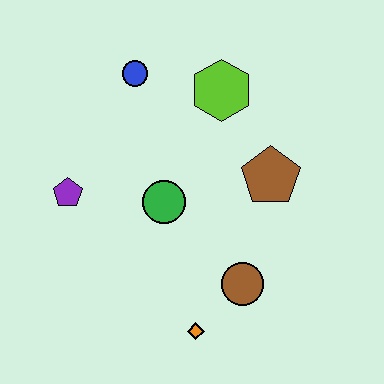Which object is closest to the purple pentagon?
The green circle is closest to the purple pentagon.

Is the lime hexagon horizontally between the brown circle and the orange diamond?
Yes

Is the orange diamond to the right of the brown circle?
No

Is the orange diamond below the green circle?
Yes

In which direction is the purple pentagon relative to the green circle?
The purple pentagon is to the left of the green circle.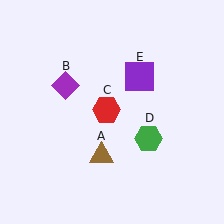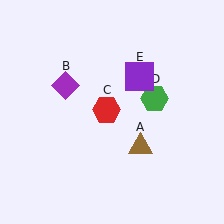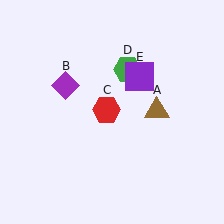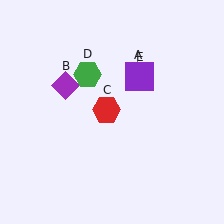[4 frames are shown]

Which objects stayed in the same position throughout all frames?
Purple diamond (object B) and red hexagon (object C) and purple square (object E) remained stationary.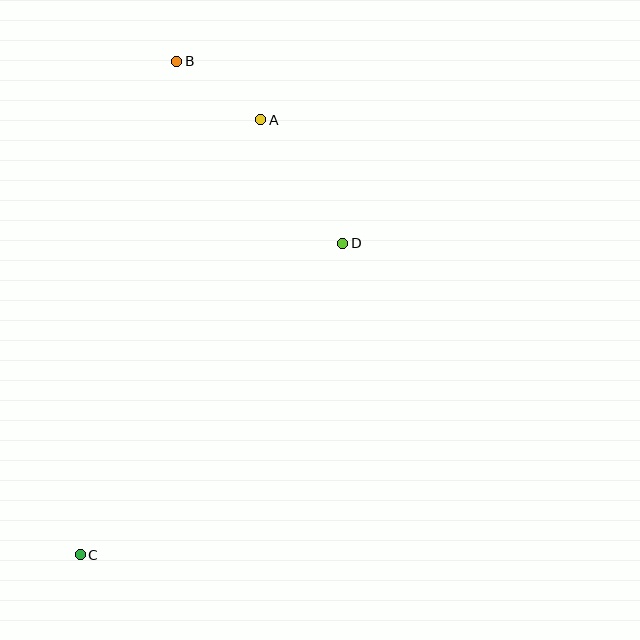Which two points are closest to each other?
Points A and B are closest to each other.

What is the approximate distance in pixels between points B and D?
The distance between B and D is approximately 246 pixels.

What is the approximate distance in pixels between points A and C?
The distance between A and C is approximately 471 pixels.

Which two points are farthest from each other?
Points B and C are farthest from each other.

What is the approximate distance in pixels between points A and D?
The distance between A and D is approximately 148 pixels.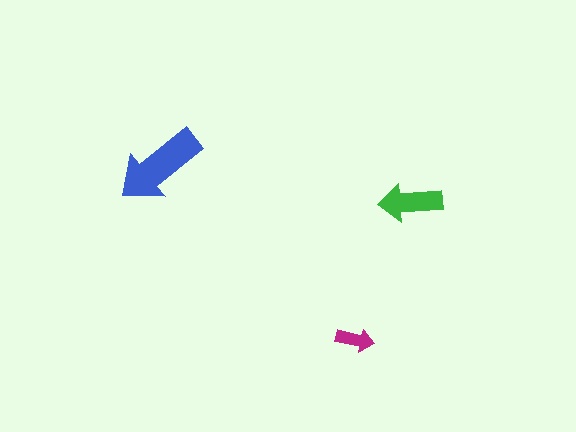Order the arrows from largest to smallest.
the blue one, the green one, the magenta one.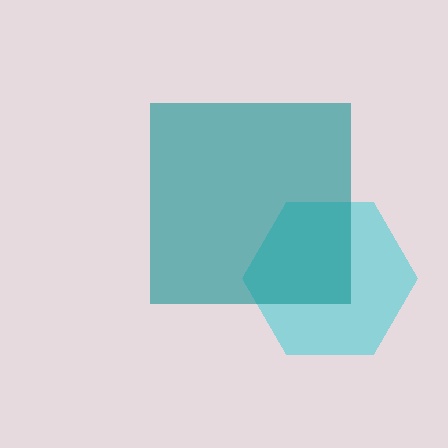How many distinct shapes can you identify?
There are 2 distinct shapes: a cyan hexagon, a teal square.